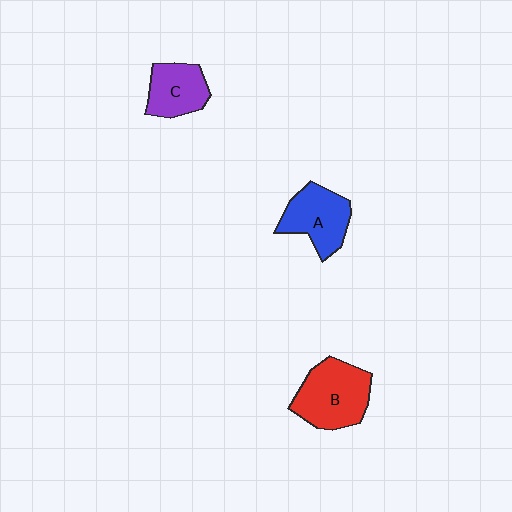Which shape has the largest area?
Shape B (red).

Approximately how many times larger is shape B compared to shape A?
Approximately 1.2 times.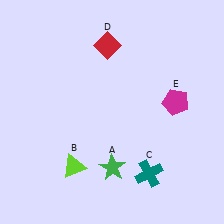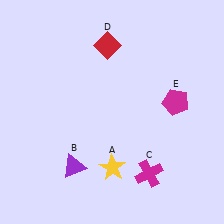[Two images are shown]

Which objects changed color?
A changed from green to yellow. B changed from lime to purple. C changed from teal to magenta.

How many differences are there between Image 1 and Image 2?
There are 3 differences between the two images.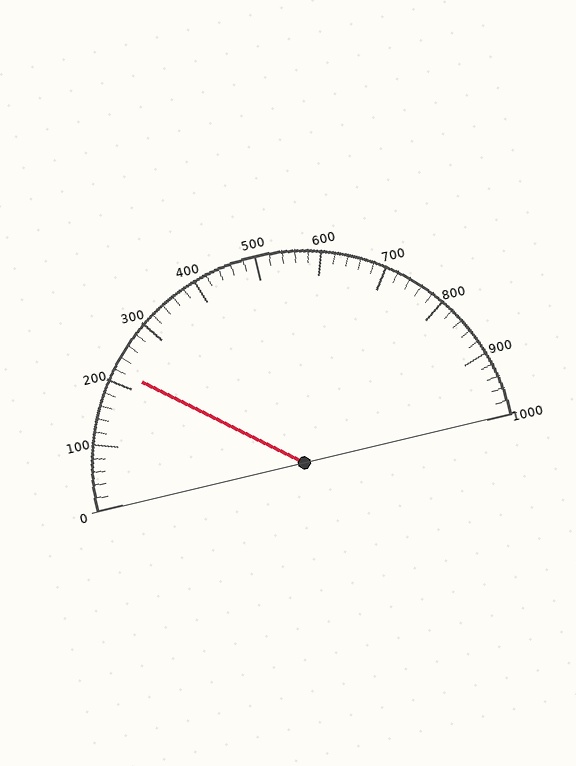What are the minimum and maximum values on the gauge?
The gauge ranges from 0 to 1000.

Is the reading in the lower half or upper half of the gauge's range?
The reading is in the lower half of the range (0 to 1000).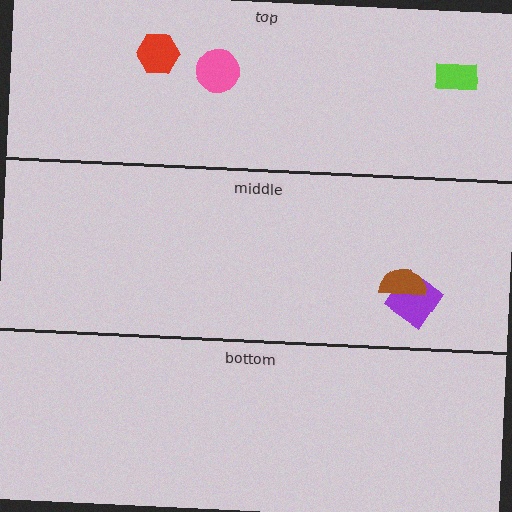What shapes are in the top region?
The red hexagon, the pink circle, the lime rectangle.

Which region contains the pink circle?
The top region.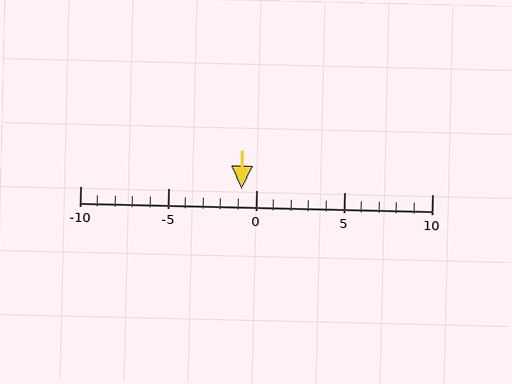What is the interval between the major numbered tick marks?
The major tick marks are spaced 5 units apart.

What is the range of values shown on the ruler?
The ruler shows values from -10 to 10.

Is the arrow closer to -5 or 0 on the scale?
The arrow is closer to 0.